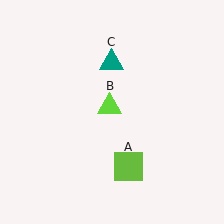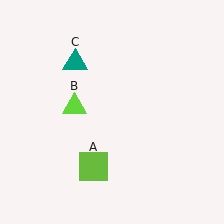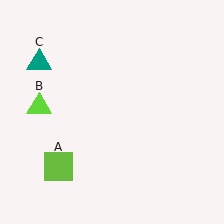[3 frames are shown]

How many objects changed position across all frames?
3 objects changed position: lime square (object A), lime triangle (object B), teal triangle (object C).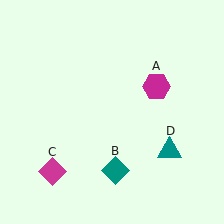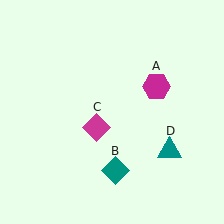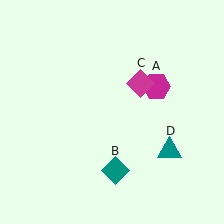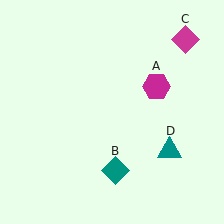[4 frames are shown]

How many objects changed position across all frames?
1 object changed position: magenta diamond (object C).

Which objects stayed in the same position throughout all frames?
Magenta hexagon (object A) and teal diamond (object B) and teal triangle (object D) remained stationary.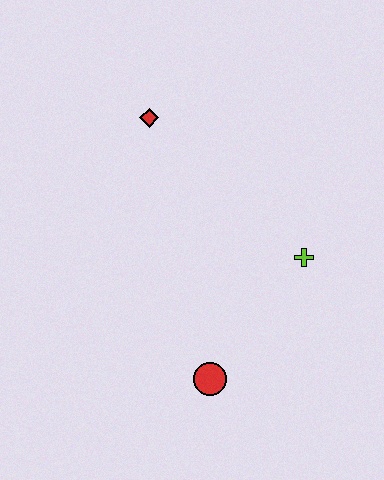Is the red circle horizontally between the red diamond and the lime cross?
Yes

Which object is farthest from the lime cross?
The red diamond is farthest from the lime cross.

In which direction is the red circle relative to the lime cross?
The red circle is below the lime cross.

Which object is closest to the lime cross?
The red circle is closest to the lime cross.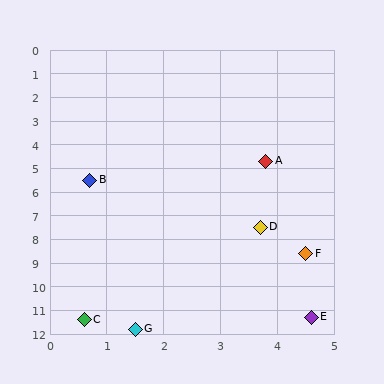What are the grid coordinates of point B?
Point B is at approximately (0.7, 5.5).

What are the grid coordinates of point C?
Point C is at approximately (0.6, 11.4).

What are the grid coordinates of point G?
Point G is at approximately (1.5, 11.8).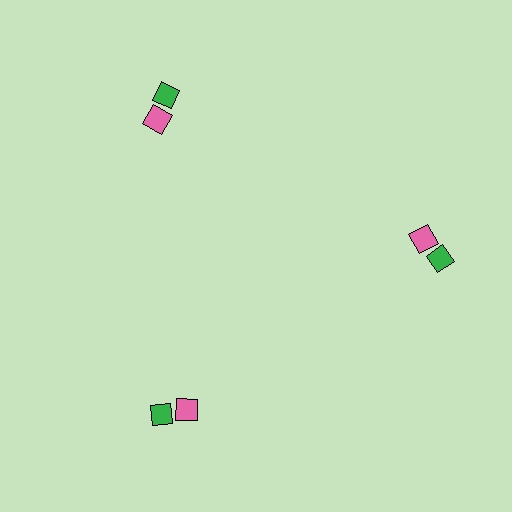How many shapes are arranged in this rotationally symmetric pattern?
There are 6 shapes, arranged in 3 groups of 2.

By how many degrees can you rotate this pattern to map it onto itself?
The pattern maps onto itself every 120 degrees of rotation.